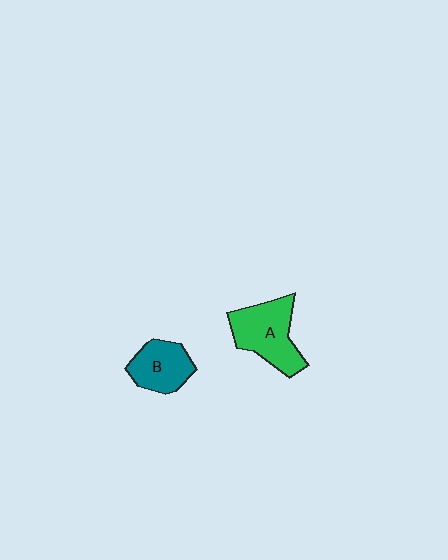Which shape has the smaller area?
Shape B (teal).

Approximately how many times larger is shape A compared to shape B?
Approximately 1.4 times.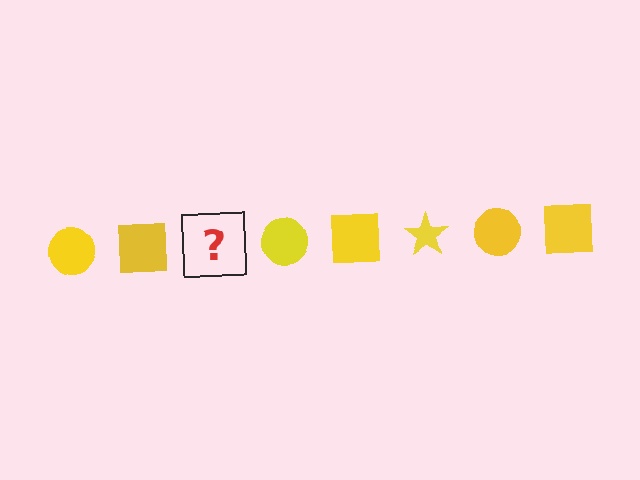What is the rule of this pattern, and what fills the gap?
The rule is that the pattern cycles through circle, square, star shapes in yellow. The gap should be filled with a yellow star.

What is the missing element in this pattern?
The missing element is a yellow star.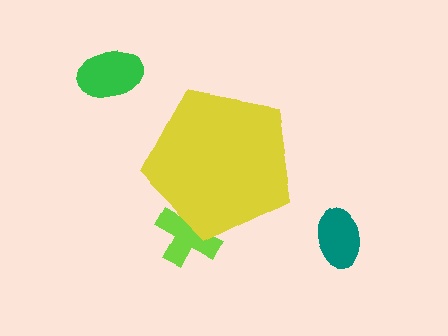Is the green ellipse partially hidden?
No, the green ellipse is fully visible.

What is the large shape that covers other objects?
A yellow pentagon.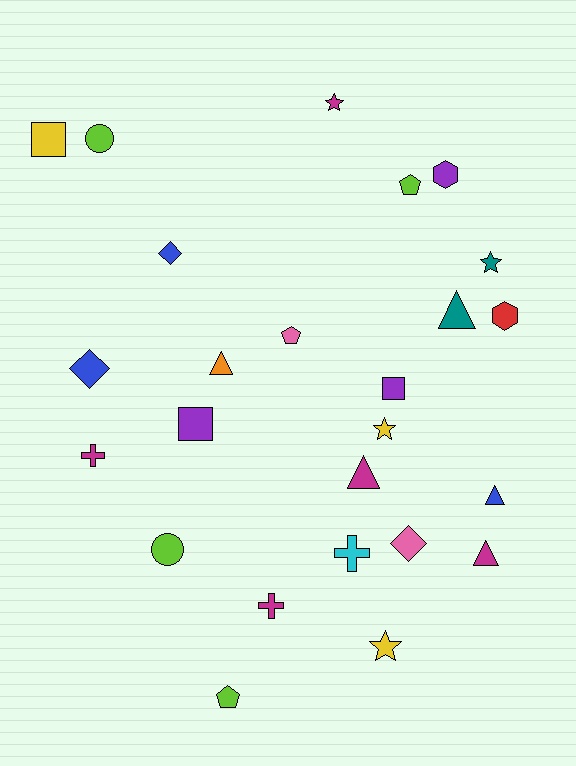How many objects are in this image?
There are 25 objects.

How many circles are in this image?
There are 2 circles.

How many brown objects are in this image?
There are no brown objects.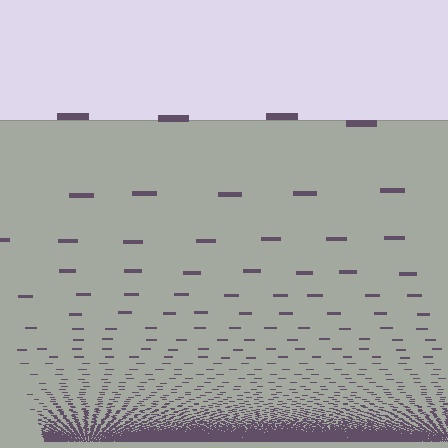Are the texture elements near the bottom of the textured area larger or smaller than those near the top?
Smaller. The gradient is inverted — elements near the bottom are smaller and denser.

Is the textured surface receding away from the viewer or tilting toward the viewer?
The surface appears to tilt toward the viewer. Texture elements get larger and sparser toward the top.